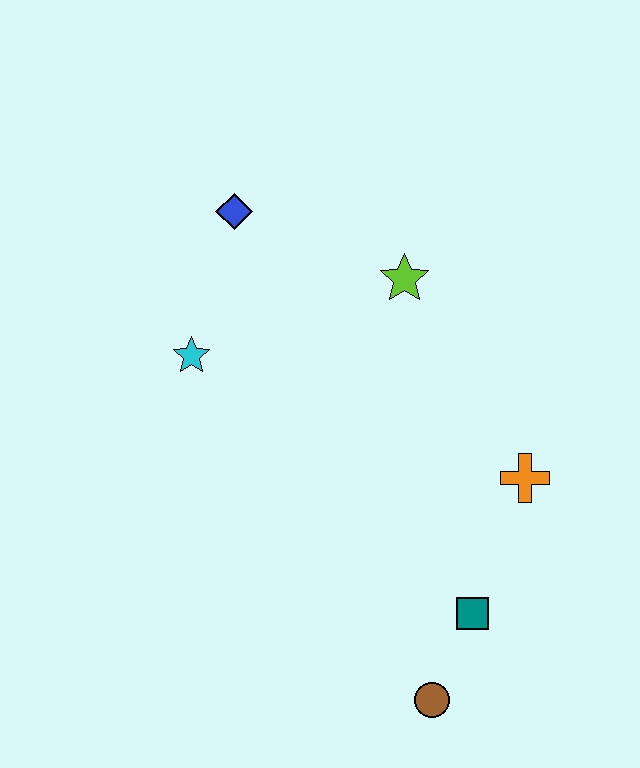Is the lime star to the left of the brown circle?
Yes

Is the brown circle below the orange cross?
Yes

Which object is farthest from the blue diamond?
The brown circle is farthest from the blue diamond.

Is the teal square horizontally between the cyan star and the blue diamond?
No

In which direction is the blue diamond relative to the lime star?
The blue diamond is to the left of the lime star.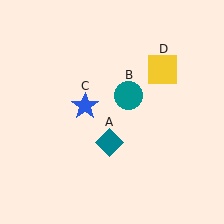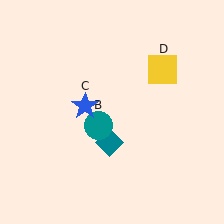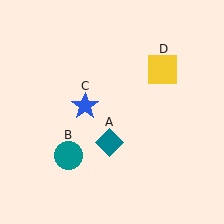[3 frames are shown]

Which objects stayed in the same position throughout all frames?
Teal diamond (object A) and blue star (object C) and yellow square (object D) remained stationary.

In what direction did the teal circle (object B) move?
The teal circle (object B) moved down and to the left.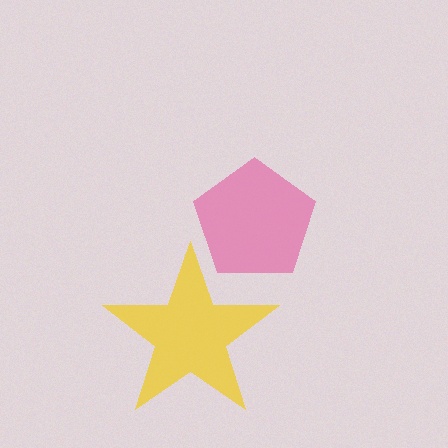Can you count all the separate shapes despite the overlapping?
Yes, there are 2 separate shapes.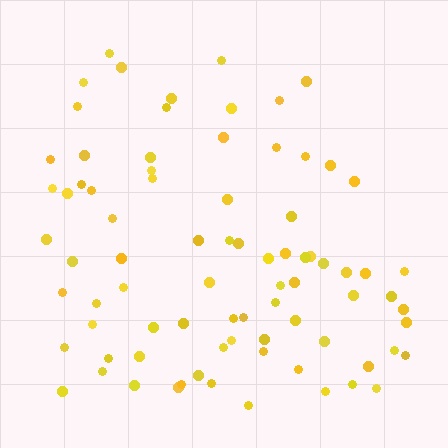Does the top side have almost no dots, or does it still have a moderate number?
Still a moderate number, just noticeably fewer than the bottom.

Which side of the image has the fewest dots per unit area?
The top.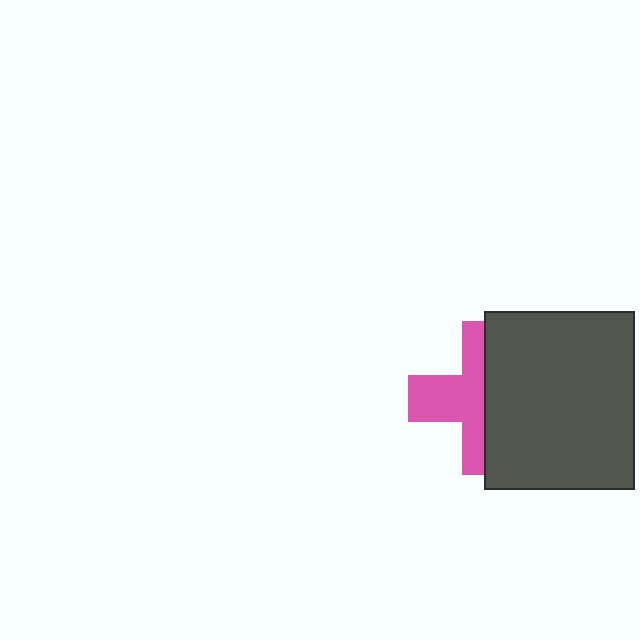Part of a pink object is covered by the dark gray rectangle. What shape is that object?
It is a cross.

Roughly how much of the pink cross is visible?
About half of it is visible (roughly 48%).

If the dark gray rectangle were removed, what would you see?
You would see the complete pink cross.